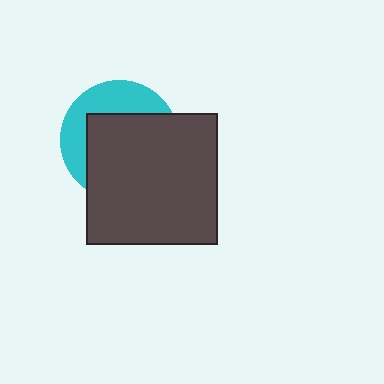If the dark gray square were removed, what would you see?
You would see the complete cyan circle.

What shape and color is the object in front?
The object in front is a dark gray square.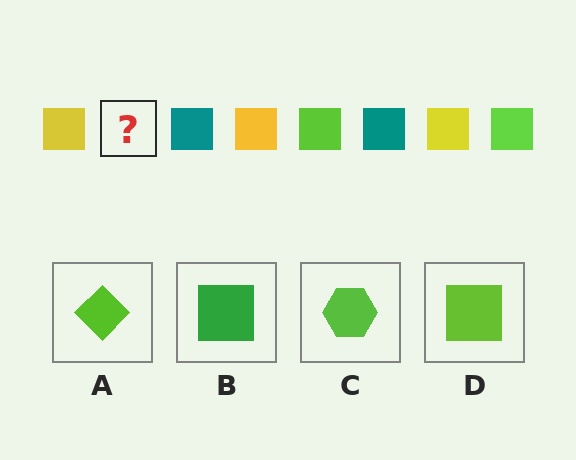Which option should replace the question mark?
Option D.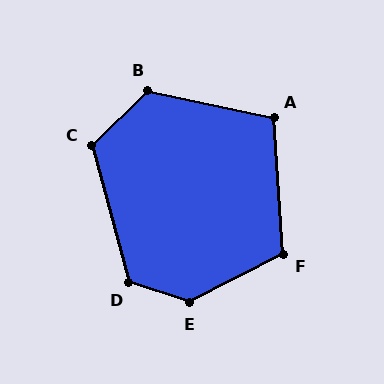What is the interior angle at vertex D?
Approximately 123 degrees (obtuse).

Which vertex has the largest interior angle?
E, at approximately 135 degrees.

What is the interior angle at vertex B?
Approximately 123 degrees (obtuse).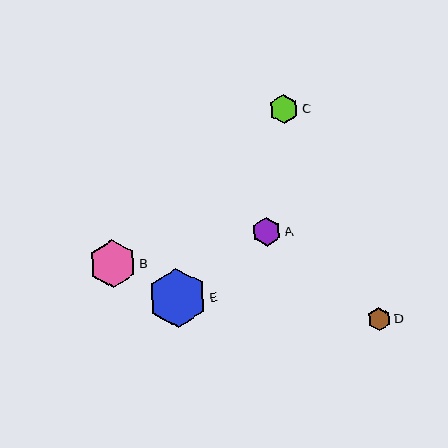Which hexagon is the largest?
Hexagon E is the largest with a size of approximately 59 pixels.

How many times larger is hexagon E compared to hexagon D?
Hexagon E is approximately 2.6 times the size of hexagon D.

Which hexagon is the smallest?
Hexagon D is the smallest with a size of approximately 23 pixels.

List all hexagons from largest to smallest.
From largest to smallest: E, B, C, A, D.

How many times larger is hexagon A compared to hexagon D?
Hexagon A is approximately 1.3 times the size of hexagon D.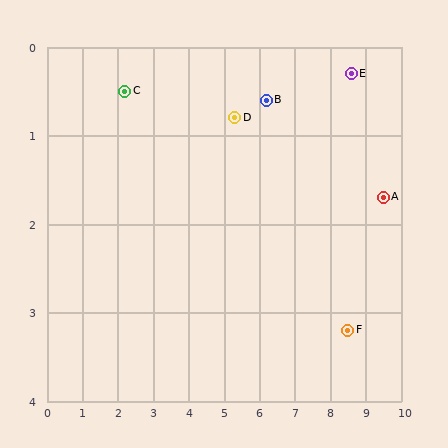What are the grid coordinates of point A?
Point A is at approximately (9.5, 1.7).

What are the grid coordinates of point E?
Point E is at approximately (8.6, 0.3).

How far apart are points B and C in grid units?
Points B and C are about 4.0 grid units apart.